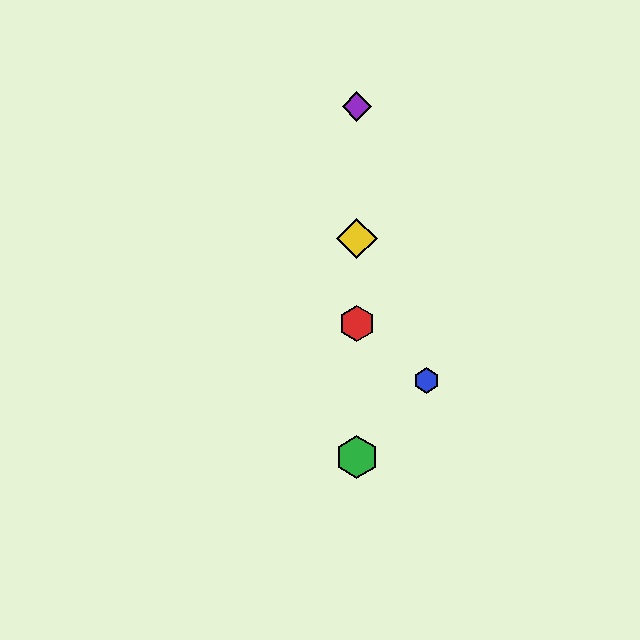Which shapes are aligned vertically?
The red hexagon, the green hexagon, the yellow diamond, the purple diamond are aligned vertically.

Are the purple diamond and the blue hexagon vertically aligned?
No, the purple diamond is at x≈357 and the blue hexagon is at x≈427.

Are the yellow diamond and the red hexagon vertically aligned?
Yes, both are at x≈357.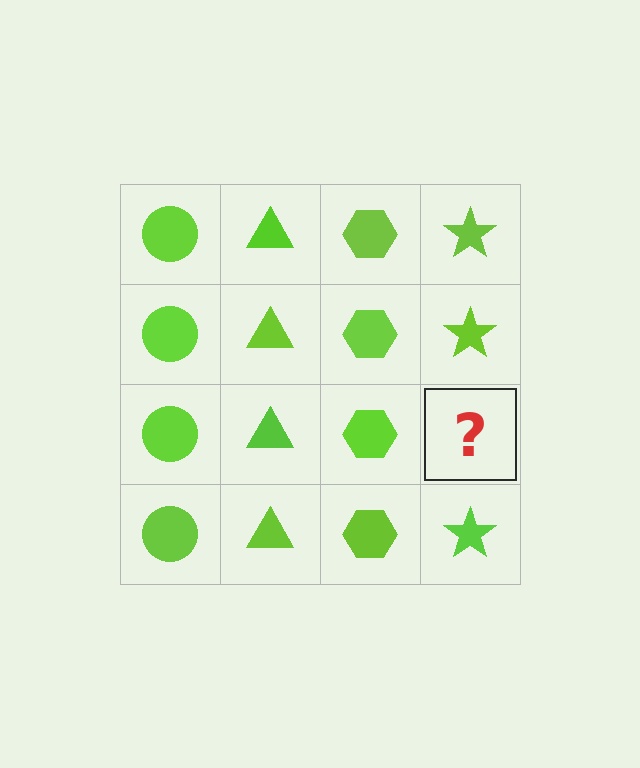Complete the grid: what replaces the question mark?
The question mark should be replaced with a lime star.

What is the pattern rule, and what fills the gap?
The rule is that each column has a consistent shape. The gap should be filled with a lime star.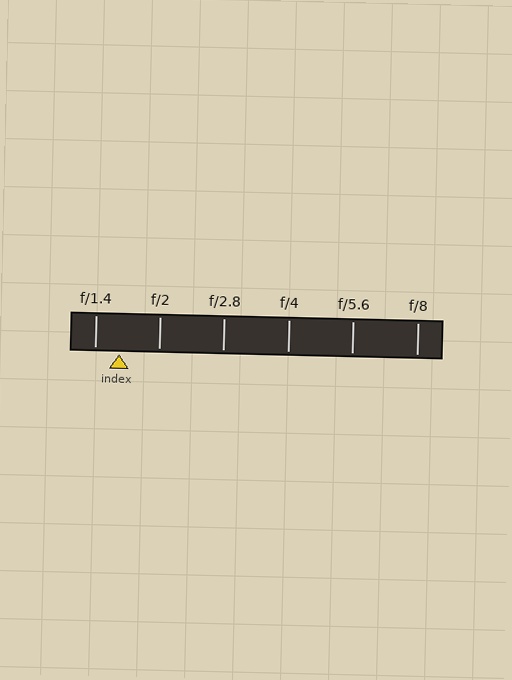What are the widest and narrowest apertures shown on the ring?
The widest aperture shown is f/1.4 and the narrowest is f/8.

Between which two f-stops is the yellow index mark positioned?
The index mark is between f/1.4 and f/2.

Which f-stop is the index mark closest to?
The index mark is closest to f/1.4.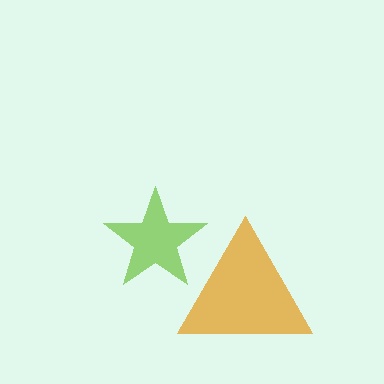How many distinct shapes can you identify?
There are 2 distinct shapes: an orange triangle, a lime star.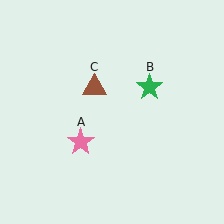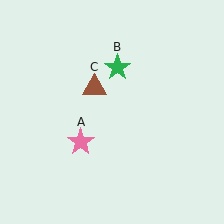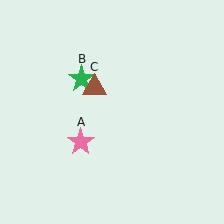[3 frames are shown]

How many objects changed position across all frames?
1 object changed position: green star (object B).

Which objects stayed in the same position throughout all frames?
Pink star (object A) and brown triangle (object C) remained stationary.